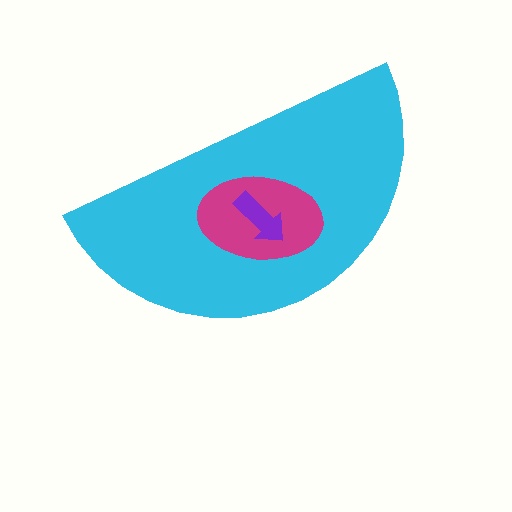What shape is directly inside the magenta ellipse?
The purple arrow.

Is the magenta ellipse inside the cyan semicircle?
Yes.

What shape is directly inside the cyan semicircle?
The magenta ellipse.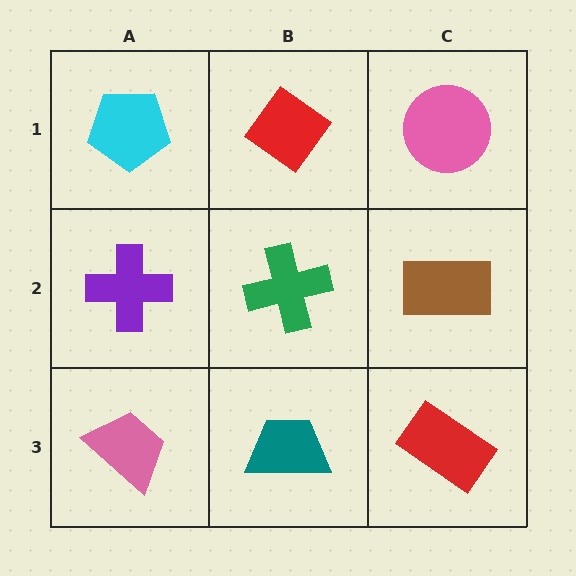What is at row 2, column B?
A green cross.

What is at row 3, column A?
A pink trapezoid.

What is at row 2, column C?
A brown rectangle.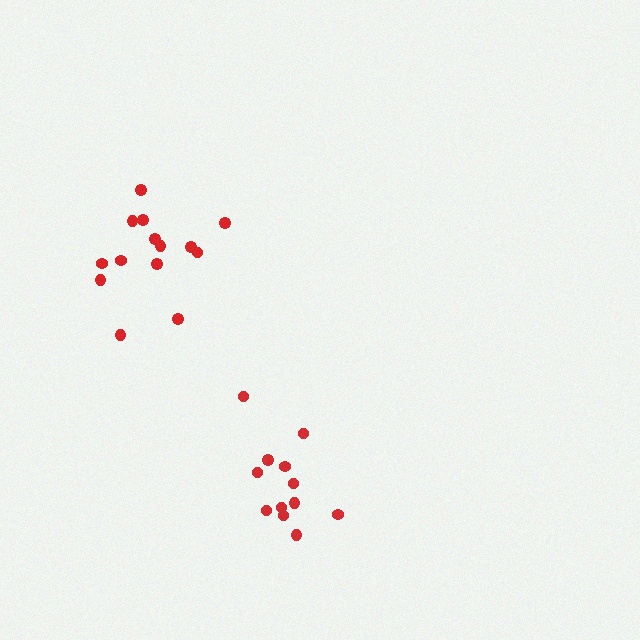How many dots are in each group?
Group 1: 14 dots, Group 2: 12 dots (26 total).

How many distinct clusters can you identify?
There are 2 distinct clusters.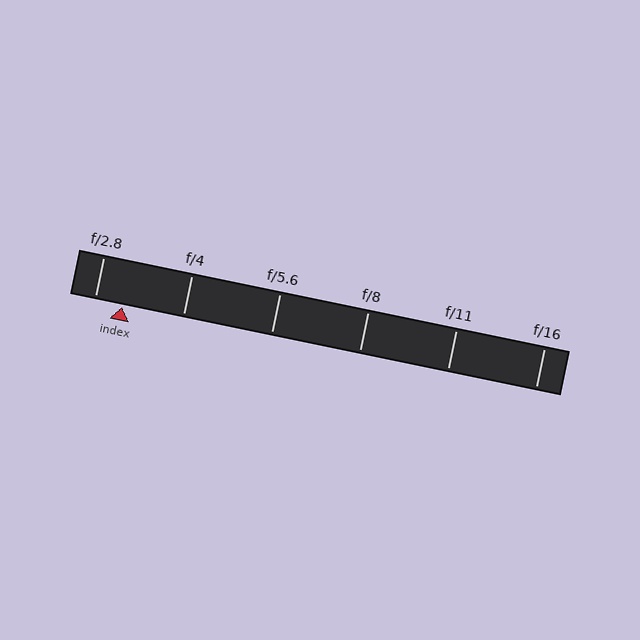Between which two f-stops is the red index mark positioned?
The index mark is between f/2.8 and f/4.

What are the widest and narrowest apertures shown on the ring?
The widest aperture shown is f/2.8 and the narrowest is f/16.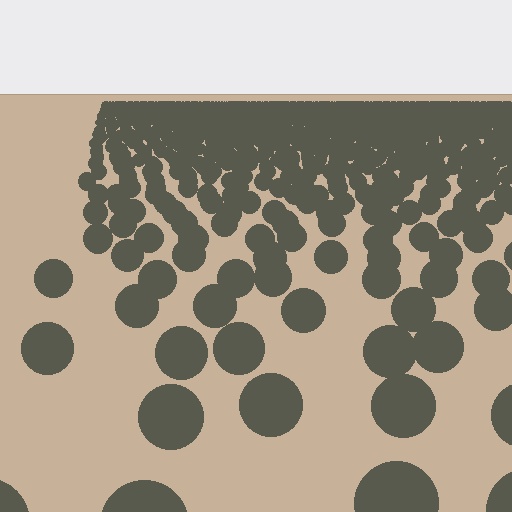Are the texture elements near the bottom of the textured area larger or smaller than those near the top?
Larger. Near the bottom, elements are closer to the viewer and appear at a bigger on-screen size.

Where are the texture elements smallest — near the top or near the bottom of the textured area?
Near the top.